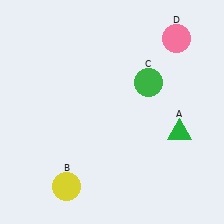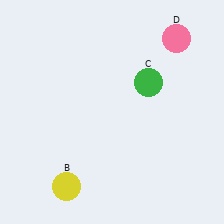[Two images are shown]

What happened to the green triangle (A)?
The green triangle (A) was removed in Image 2. It was in the bottom-right area of Image 1.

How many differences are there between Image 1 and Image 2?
There is 1 difference between the two images.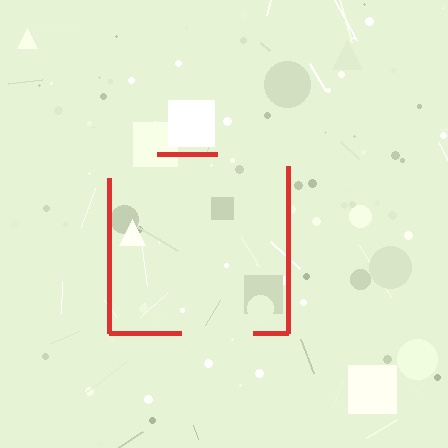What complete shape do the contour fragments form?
The contour fragments form a square.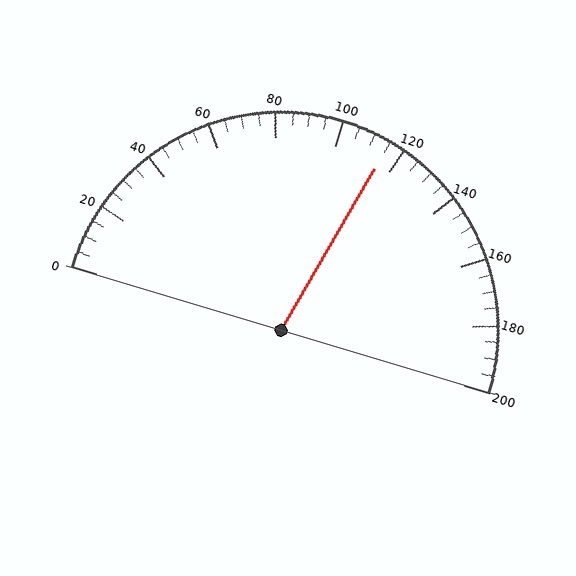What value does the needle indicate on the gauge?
The needle indicates approximately 115.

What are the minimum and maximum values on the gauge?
The gauge ranges from 0 to 200.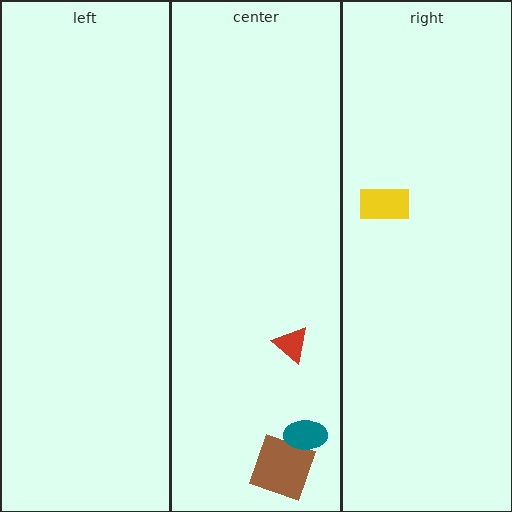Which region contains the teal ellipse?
The center region.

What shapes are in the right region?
The yellow rectangle.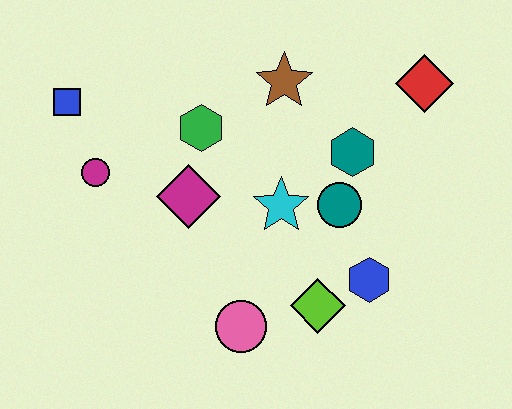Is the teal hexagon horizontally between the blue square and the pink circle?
No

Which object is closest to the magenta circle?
The blue square is closest to the magenta circle.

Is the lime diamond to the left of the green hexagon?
No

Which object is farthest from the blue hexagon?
The blue square is farthest from the blue hexagon.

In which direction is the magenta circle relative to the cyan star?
The magenta circle is to the left of the cyan star.